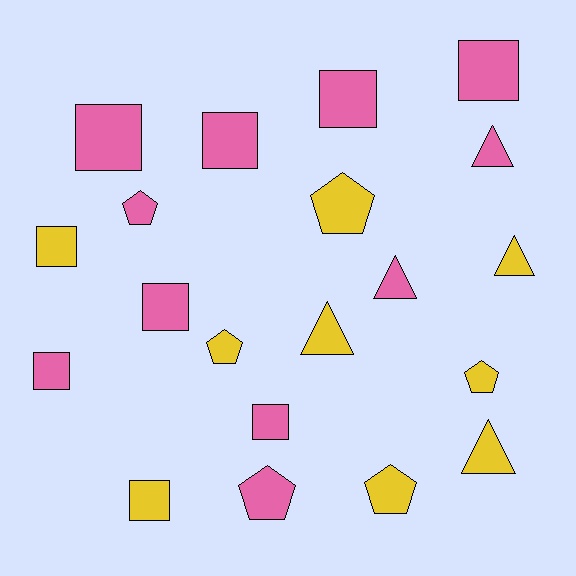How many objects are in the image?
There are 20 objects.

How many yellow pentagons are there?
There are 4 yellow pentagons.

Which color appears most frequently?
Pink, with 11 objects.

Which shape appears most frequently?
Square, with 9 objects.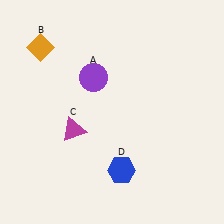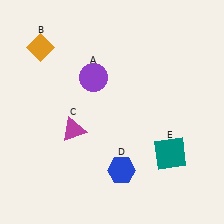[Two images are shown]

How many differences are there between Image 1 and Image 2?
There is 1 difference between the two images.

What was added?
A teal square (E) was added in Image 2.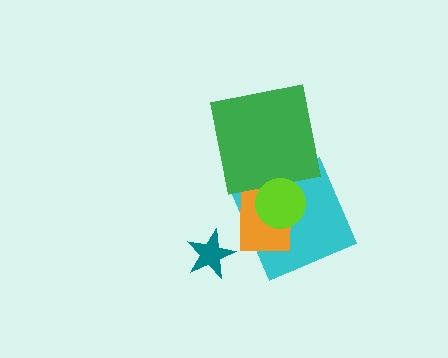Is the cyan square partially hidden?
Yes, it is partially covered by another shape.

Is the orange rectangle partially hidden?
Yes, it is partially covered by another shape.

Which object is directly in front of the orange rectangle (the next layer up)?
The green square is directly in front of the orange rectangle.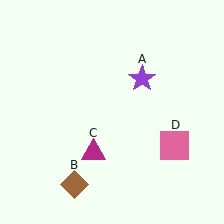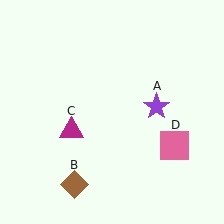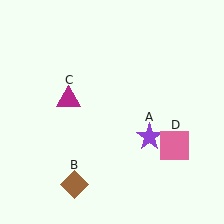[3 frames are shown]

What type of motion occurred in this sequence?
The purple star (object A), magenta triangle (object C) rotated clockwise around the center of the scene.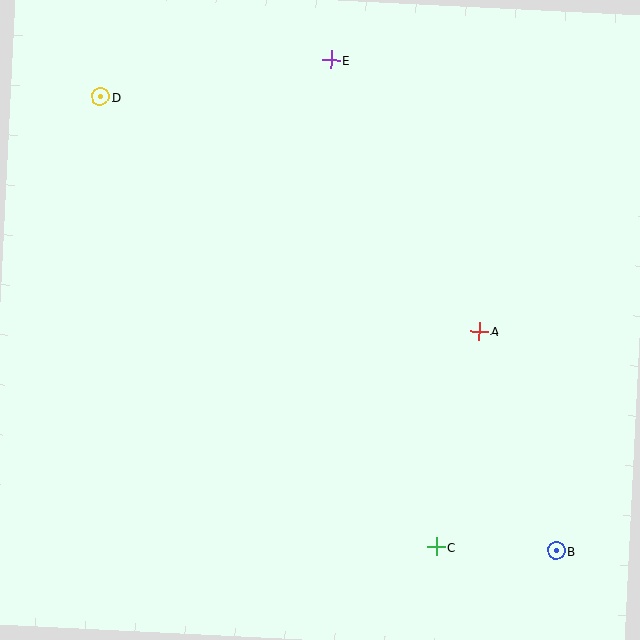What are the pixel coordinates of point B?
Point B is at (556, 551).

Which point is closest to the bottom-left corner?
Point C is closest to the bottom-left corner.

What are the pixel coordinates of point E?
Point E is at (331, 60).